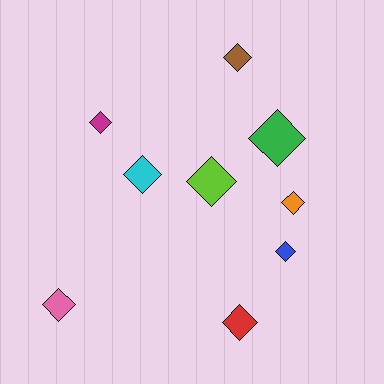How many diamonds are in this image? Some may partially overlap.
There are 9 diamonds.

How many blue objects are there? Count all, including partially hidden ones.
There is 1 blue object.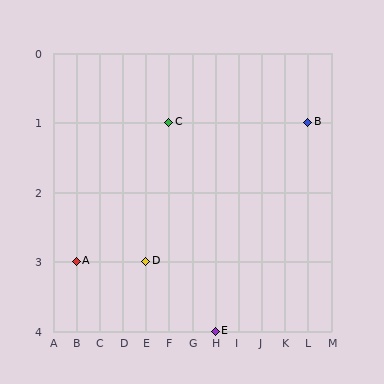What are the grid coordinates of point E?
Point E is at grid coordinates (H, 4).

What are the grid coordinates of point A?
Point A is at grid coordinates (B, 3).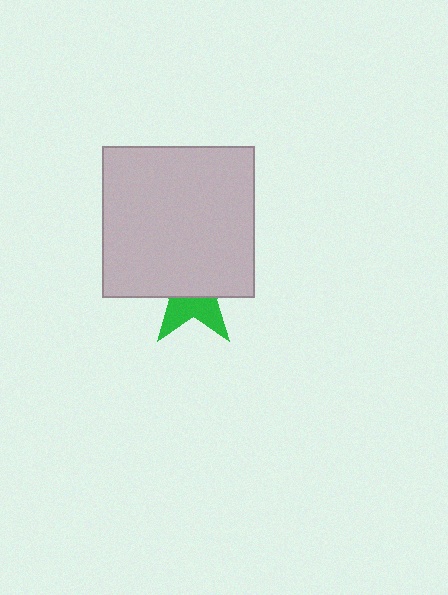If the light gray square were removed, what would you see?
You would see the complete green star.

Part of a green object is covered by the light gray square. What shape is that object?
It is a star.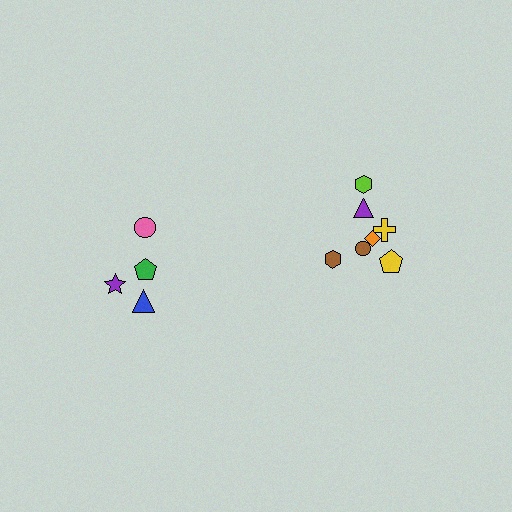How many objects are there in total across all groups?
There are 11 objects.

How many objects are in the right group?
There are 7 objects.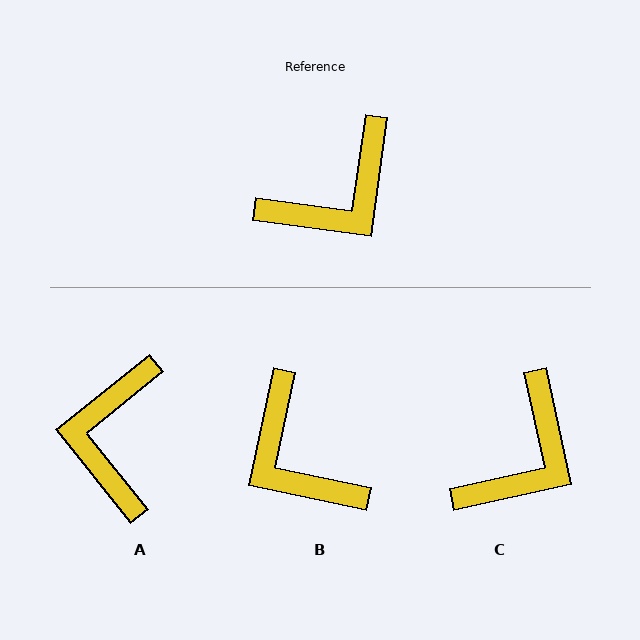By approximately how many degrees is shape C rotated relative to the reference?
Approximately 20 degrees counter-clockwise.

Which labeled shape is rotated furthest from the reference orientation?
A, about 133 degrees away.